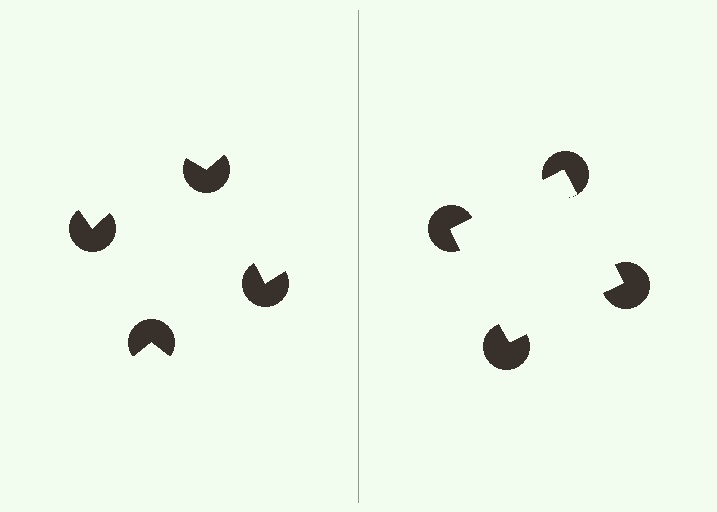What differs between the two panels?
The pac-man discs are positioned identically on both sides; only the wedge orientations differ. On the right they align to a square; on the left they are misaligned.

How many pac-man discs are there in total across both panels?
8 — 4 on each side.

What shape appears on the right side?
An illusory square.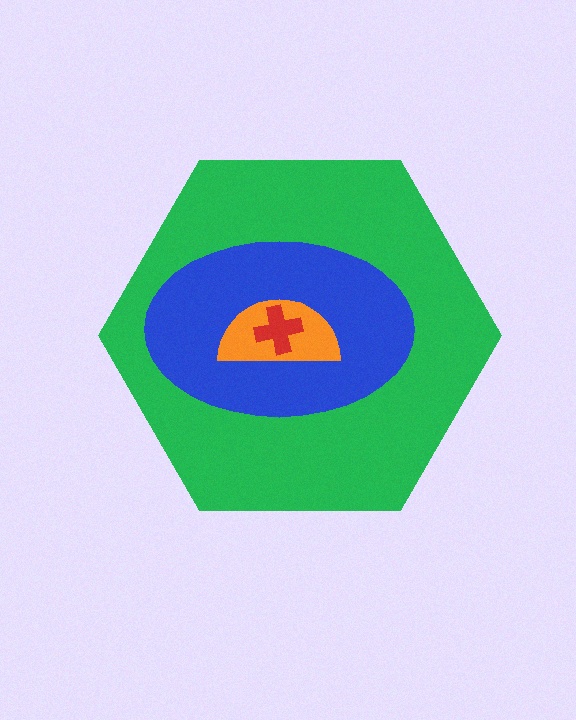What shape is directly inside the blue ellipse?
The orange semicircle.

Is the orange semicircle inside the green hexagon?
Yes.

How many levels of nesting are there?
4.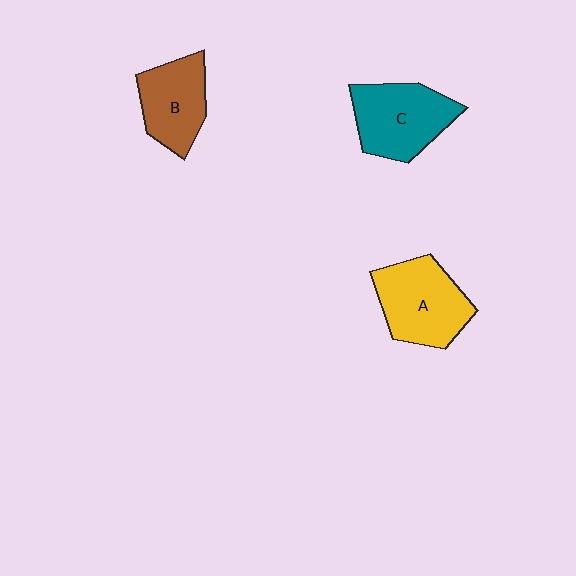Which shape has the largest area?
Shape A (yellow).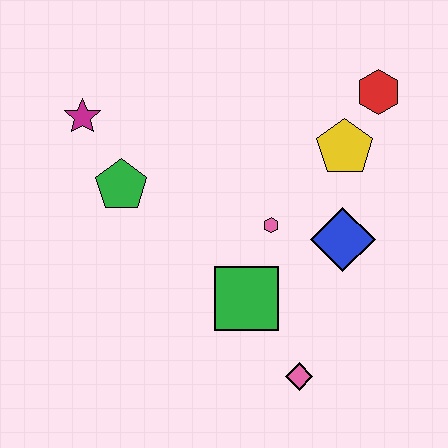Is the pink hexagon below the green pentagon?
Yes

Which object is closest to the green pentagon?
The magenta star is closest to the green pentagon.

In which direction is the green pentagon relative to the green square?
The green pentagon is to the left of the green square.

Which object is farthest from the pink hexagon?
The magenta star is farthest from the pink hexagon.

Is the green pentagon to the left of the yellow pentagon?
Yes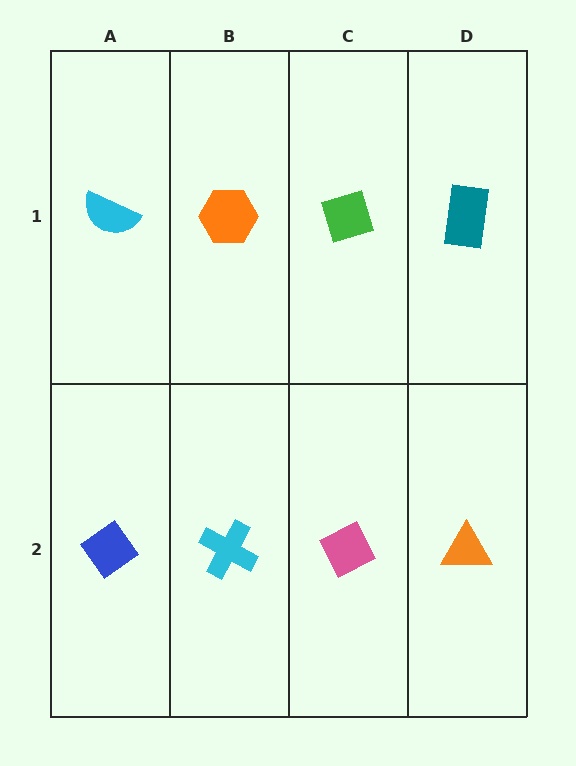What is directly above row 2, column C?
A green diamond.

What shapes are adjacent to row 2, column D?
A teal rectangle (row 1, column D), a pink diamond (row 2, column C).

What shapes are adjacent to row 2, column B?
An orange hexagon (row 1, column B), a blue diamond (row 2, column A), a pink diamond (row 2, column C).